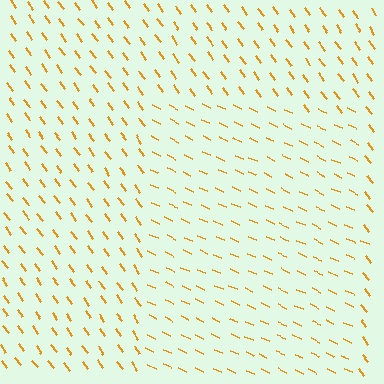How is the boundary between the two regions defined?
The boundary is defined purely by a change in line orientation (approximately 30 degrees difference). All lines are the same color and thickness.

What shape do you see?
I see a rectangle.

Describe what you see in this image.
The image is filled with small orange line segments. A rectangle region in the image has lines oriented differently from the surrounding lines, creating a visible texture boundary.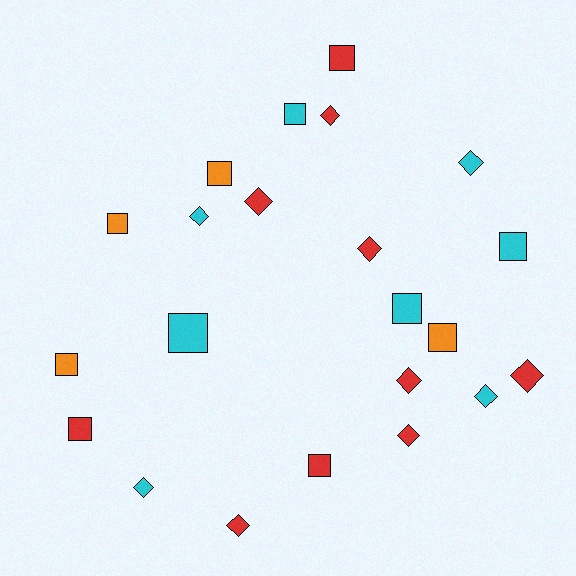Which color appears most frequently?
Red, with 10 objects.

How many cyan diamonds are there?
There are 4 cyan diamonds.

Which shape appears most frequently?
Square, with 11 objects.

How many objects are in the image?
There are 22 objects.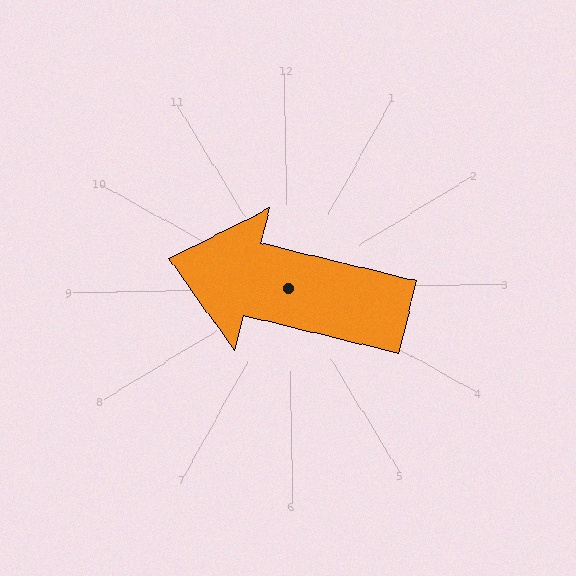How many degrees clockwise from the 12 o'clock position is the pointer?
Approximately 285 degrees.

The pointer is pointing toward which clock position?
Roughly 9 o'clock.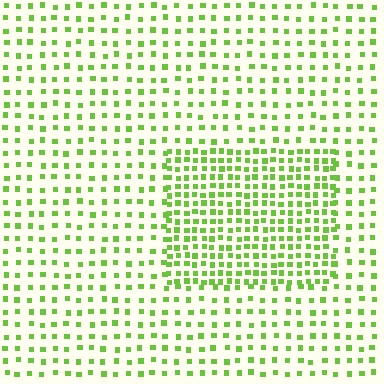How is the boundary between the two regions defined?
The boundary is defined by a change in element density (approximately 2.0x ratio). All elements are the same color, size, and shape.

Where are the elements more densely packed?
The elements are more densely packed inside the rectangle boundary.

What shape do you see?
I see a rectangle.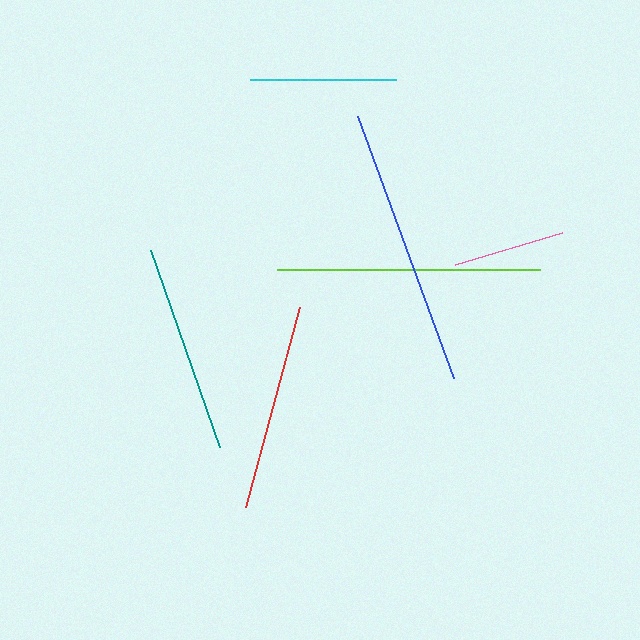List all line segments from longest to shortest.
From longest to shortest: blue, lime, teal, red, cyan, pink.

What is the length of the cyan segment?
The cyan segment is approximately 146 pixels long.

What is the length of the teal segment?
The teal segment is approximately 209 pixels long.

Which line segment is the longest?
The blue line is the longest at approximately 279 pixels.